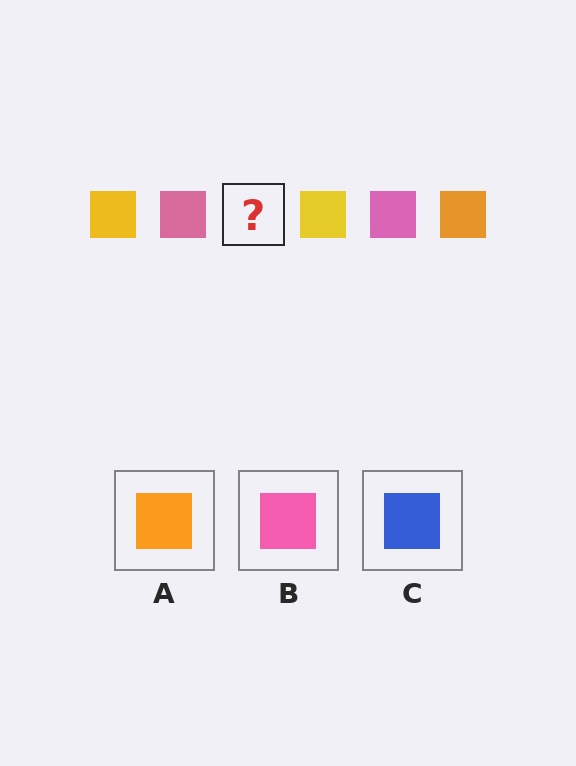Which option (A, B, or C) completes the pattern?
A.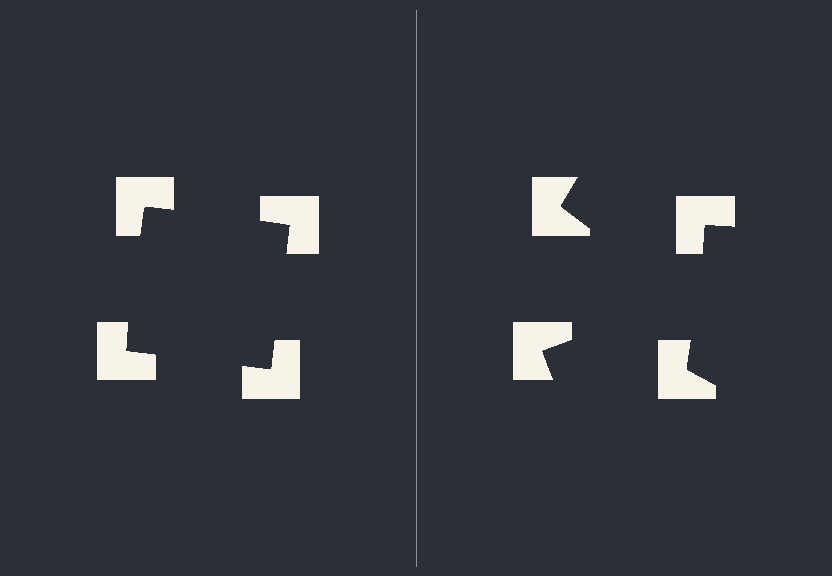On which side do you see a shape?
An illusory square appears on the left side. On the right side the wedge cuts are rotated, so no coherent shape forms.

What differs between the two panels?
The notched squares are positioned identically on both sides; only the wedge orientations differ. On the left they align to a square; on the right they are misaligned.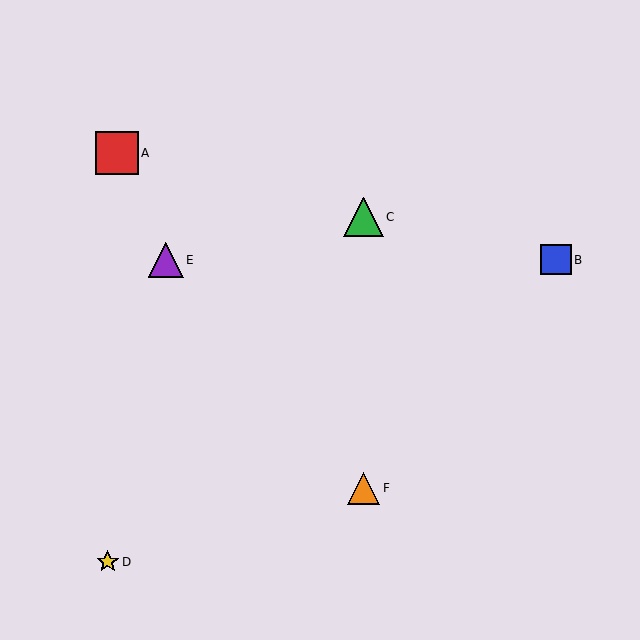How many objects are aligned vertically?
2 objects (C, F) are aligned vertically.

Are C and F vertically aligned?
Yes, both are at x≈364.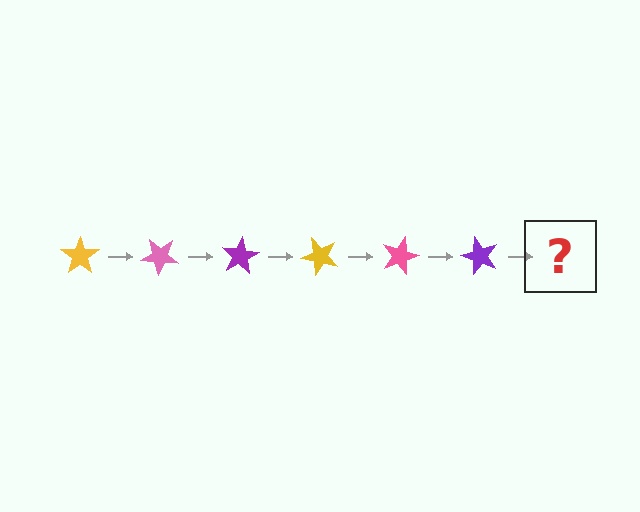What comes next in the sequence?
The next element should be a yellow star, rotated 240 degrees from the start.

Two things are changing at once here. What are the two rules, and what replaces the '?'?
The two rules are that it rotates 40 degrees each step and the color cycles through yellow, pink, and purple. The '?' should be a yellow star, rotated 240 degrees from the start.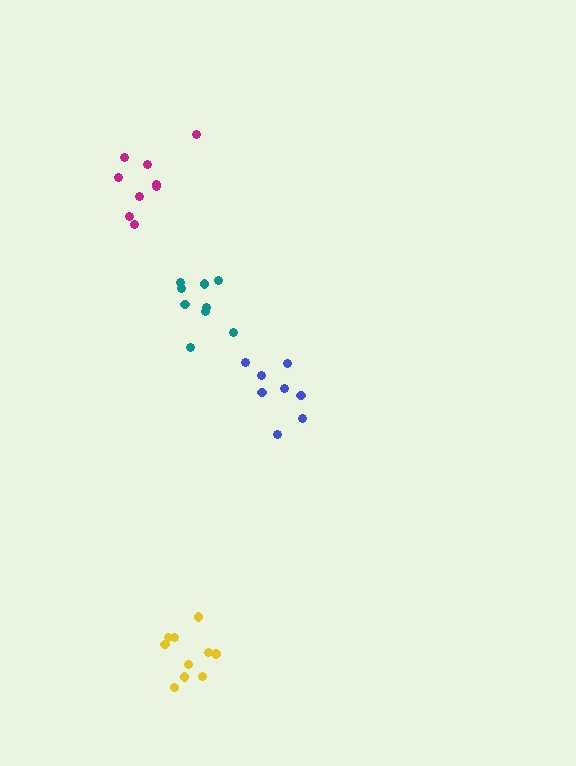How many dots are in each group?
Group 1: 8 dots, Group 2: 9 dots, Group 3: 9 dots, Group 4: 10 dots (36 total).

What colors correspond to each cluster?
The clusters are colored: blue, magenta, teal, yellow.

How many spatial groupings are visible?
There are 4 spatial groupings.